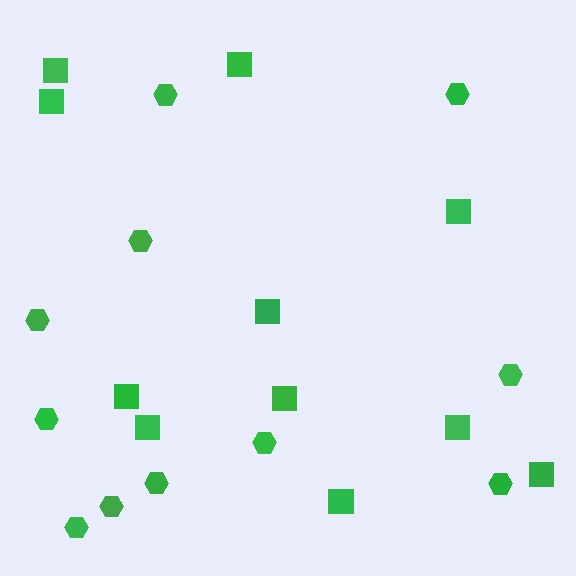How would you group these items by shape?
There are 2 groups: one group of hexagons (11) and one group of squares (11).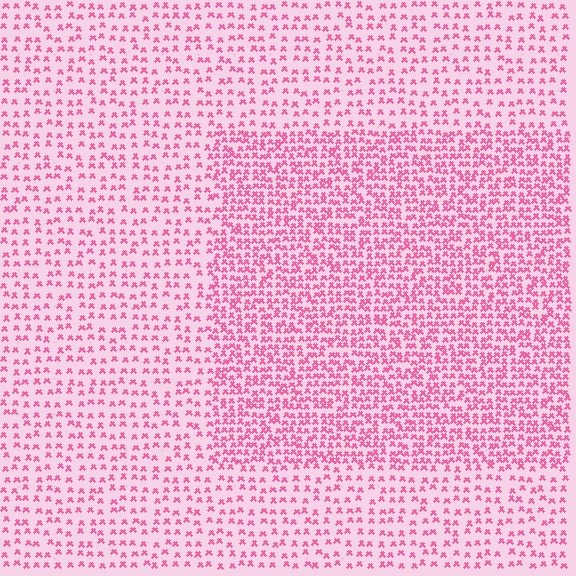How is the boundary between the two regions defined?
The boundary is defined by a change in element density (approximately 2.0x ratio). All elements are the same color, size, and shape.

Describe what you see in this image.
The image contains small pink elements arranged at two different densities. A rectangle-shaped region is visible where the elements are more densely packed than the surrounding area.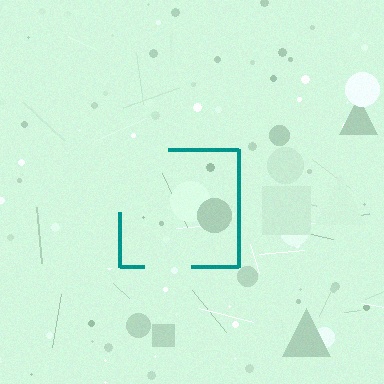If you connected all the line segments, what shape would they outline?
They would outline a square.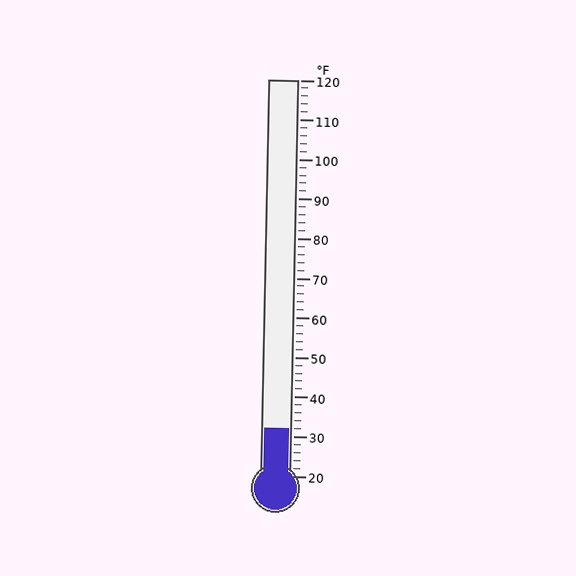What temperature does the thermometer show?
The thermometer shows approximately 32°F.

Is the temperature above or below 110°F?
The temperature is below 110°F.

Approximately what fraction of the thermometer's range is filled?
The thermometer is filled to approximately 10% of its range.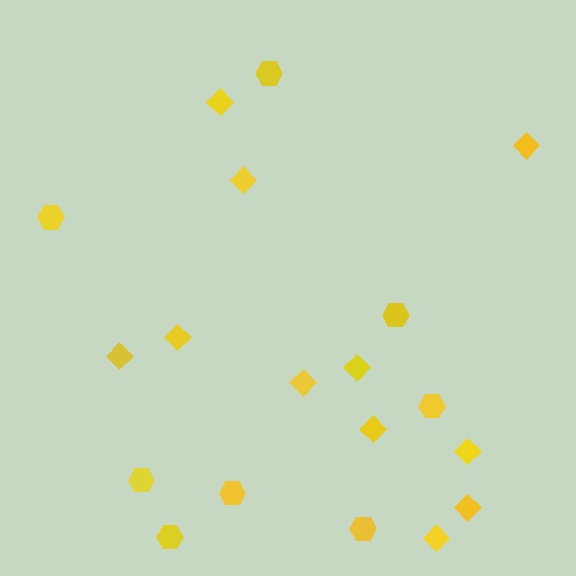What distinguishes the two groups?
There are 2 groups: one group of hexagons (8) and one group of diamonds (11).